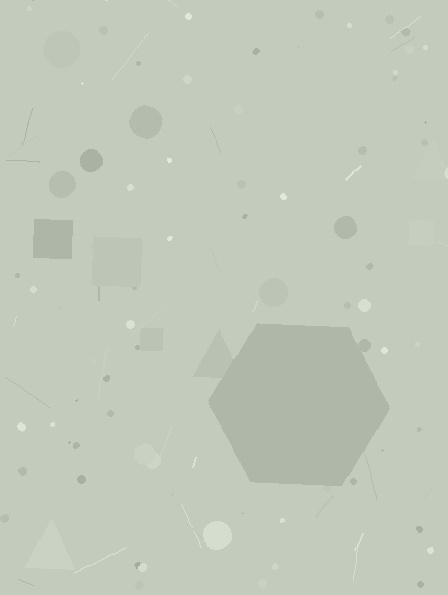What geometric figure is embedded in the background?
A hexagon is embedded in the background.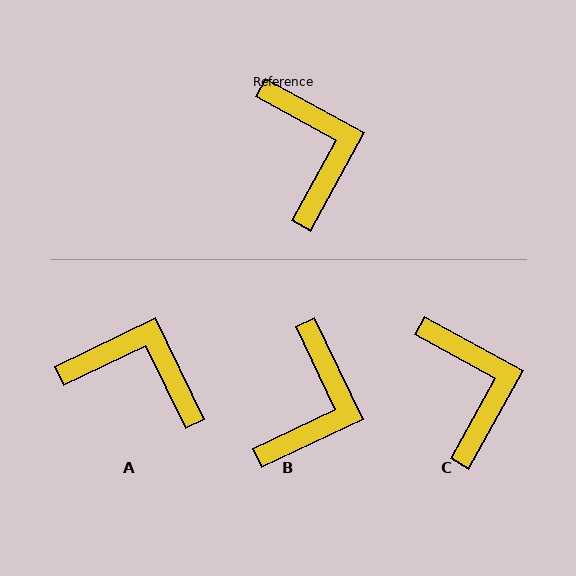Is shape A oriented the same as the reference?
No, it is off by about 54 degrees.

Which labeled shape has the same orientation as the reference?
C.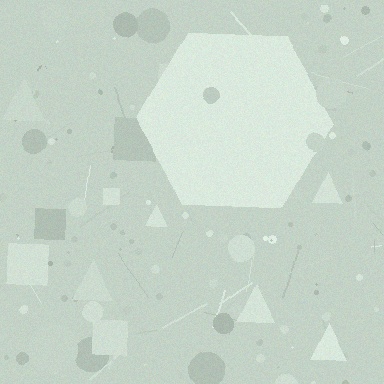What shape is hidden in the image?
A hexagon is hidden in the image.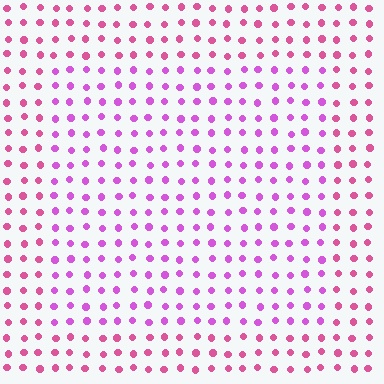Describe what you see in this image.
The image is filled with small pink elements in a uniform arrangement. A rectangle-shaped region is visible where the elements are tinted to a slightly different hue, forming a subtle color boundary.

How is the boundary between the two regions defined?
The boundary is defined purely by a slight shift in hue (about 33 degrees). Spacing, size, and orientation are identical on both sides.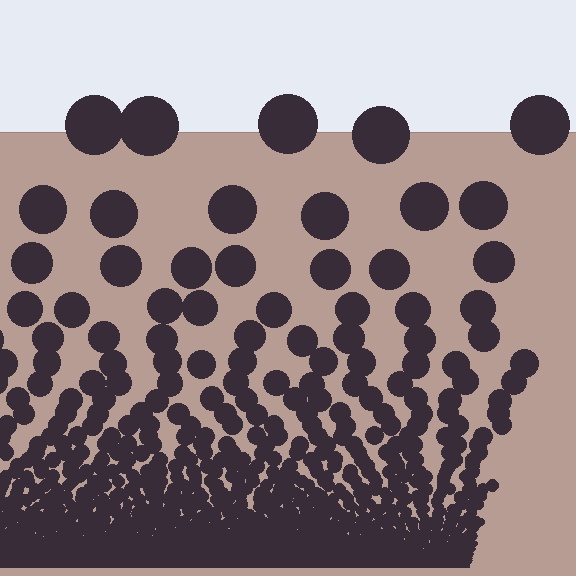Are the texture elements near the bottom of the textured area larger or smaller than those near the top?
Smaller. The gradient is inverted — elements near the bottom are smaller and denser.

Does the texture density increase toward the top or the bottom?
Density increases toward the bottom.